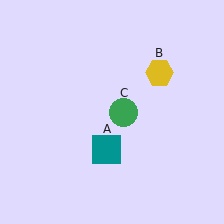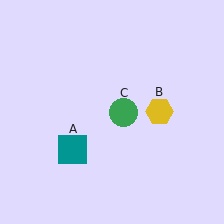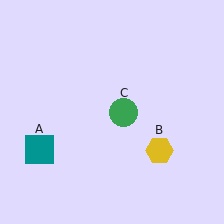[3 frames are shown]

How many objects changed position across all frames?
2 objects changed position: teal square (object A), yellow hexagon (object B).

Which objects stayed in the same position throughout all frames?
Green circle (object C) remained stationary.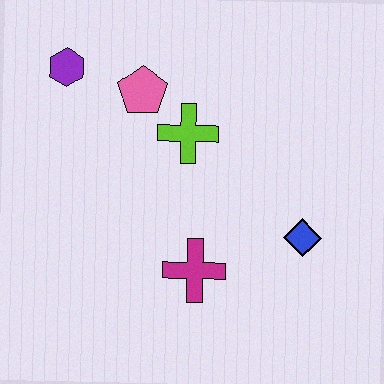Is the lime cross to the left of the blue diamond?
Yes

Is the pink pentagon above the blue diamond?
Yes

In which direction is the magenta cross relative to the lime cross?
The magenta cross is below the lime cross.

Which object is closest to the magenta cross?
The blue diamond is closest to the magenta cross.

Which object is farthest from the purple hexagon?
The blue diamond is farthest from the purple hexagon.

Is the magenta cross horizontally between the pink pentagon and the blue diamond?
Yes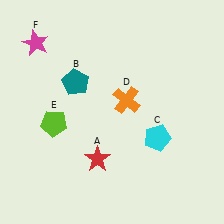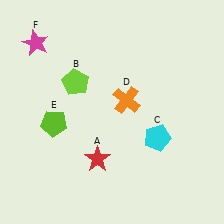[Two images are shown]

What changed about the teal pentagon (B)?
In Image 1, B is teal. In Image 2, it changed to lime.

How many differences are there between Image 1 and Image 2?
There is 1 difference between the two images.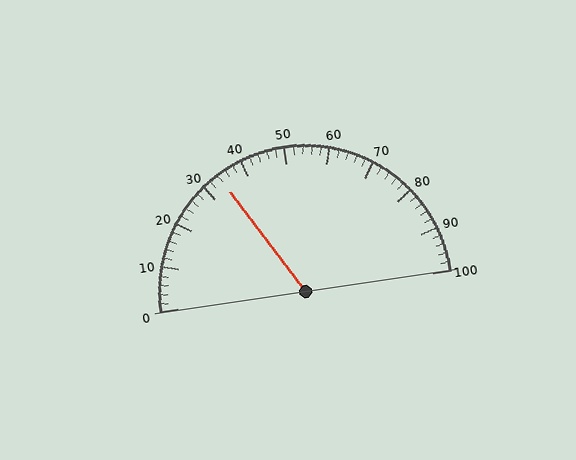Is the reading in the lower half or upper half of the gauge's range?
The reading is in the lower half of the range (0 to 100).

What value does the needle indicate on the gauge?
The needle indicates approximately 34.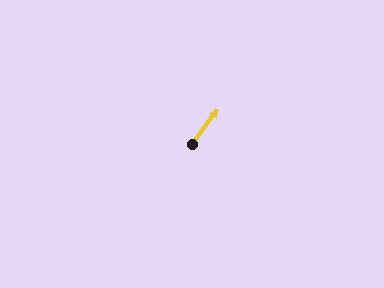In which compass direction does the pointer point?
Northeast.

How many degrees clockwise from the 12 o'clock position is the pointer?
Approximately 37 degrees.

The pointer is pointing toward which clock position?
Roughly 1 o'clock.